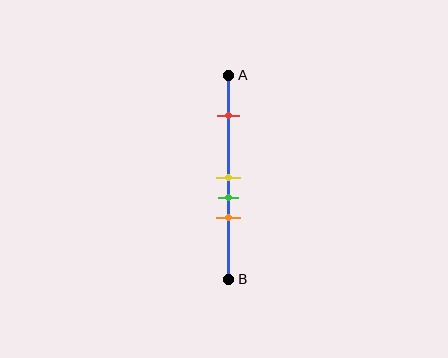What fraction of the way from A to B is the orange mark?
The orange mark is approximately 70% (0.7) of the way from A to B.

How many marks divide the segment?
There are 4 marks dividing the segment.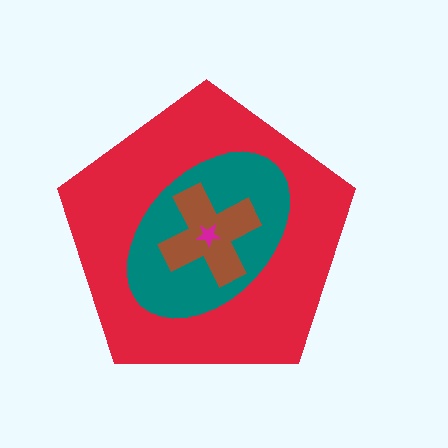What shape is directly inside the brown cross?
The magenta star.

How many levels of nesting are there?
4.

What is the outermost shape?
The red pentagon.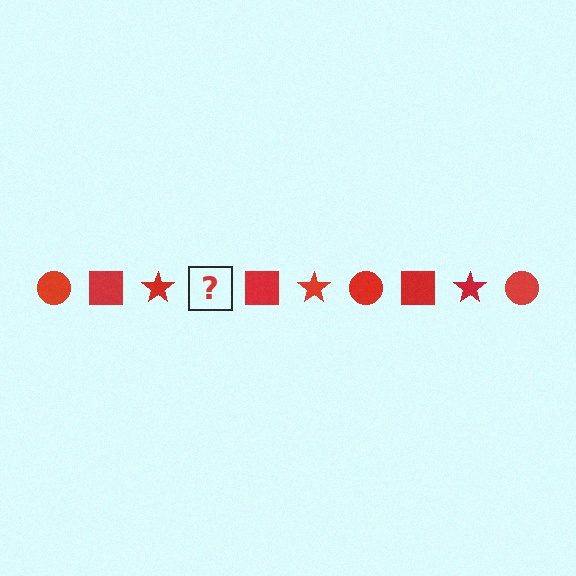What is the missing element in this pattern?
The missing element is a red circle.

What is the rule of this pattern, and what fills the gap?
The rule is that the pattern cycles through circle, square, star shapes in red. The gap should be filled with a red circle.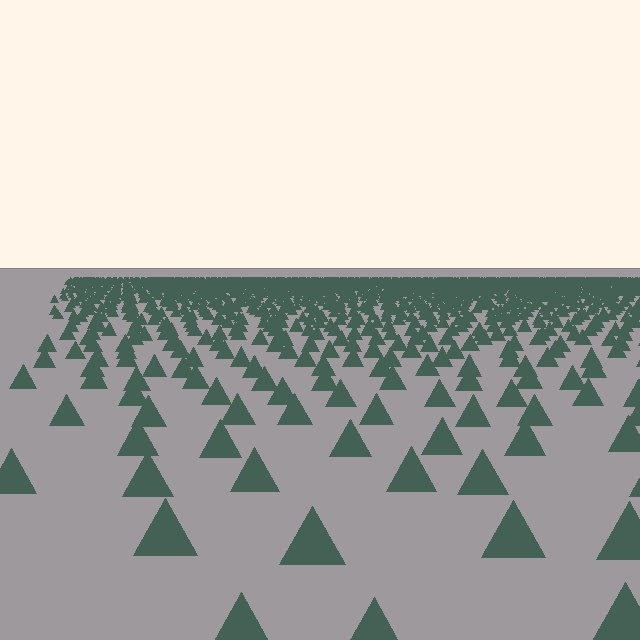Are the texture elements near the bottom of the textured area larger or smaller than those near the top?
Larger. Near the bottom, elements are closer to the viewer and appear at a bigger on-screen size.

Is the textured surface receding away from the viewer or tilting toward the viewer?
The surface is receding away from the viewer. Texture elements get smaller and denser toward the top.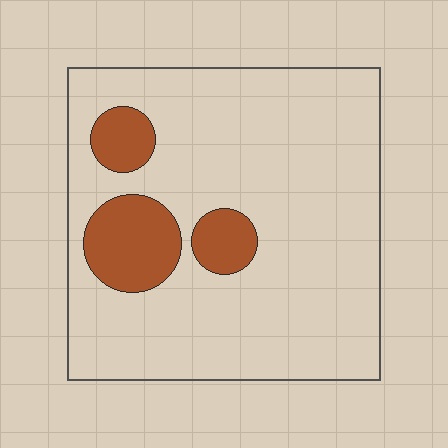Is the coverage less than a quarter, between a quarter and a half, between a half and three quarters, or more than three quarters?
Less than a quarter.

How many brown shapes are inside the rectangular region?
3.